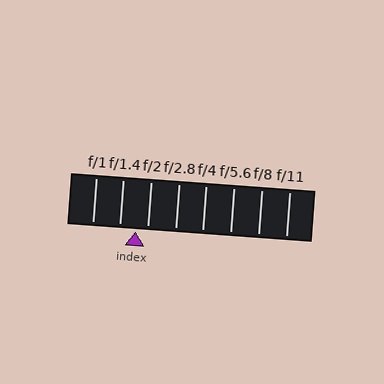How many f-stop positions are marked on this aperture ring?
There are 8 f-stop positions marked.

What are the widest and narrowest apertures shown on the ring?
The widest aperture shown is f/1 and the narrowest is f/11.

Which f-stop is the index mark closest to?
The index mark is closest to f/2.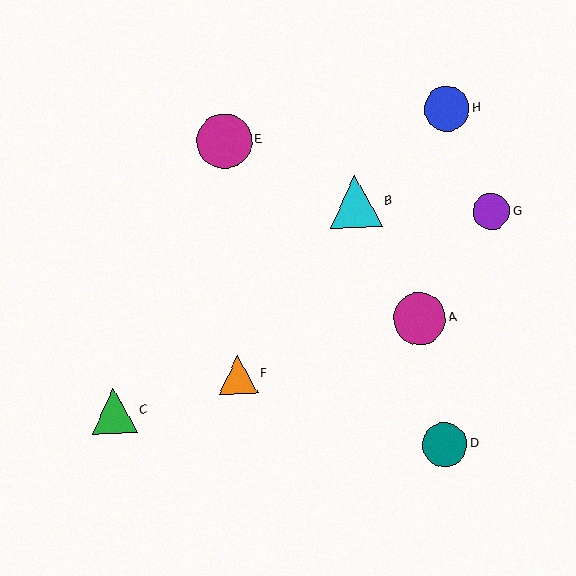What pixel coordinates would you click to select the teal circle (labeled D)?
Click at (445, 444) to select the teal circle D.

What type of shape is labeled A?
Shape A is a magenta circle.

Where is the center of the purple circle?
The center of the purple circle is at (491, 212).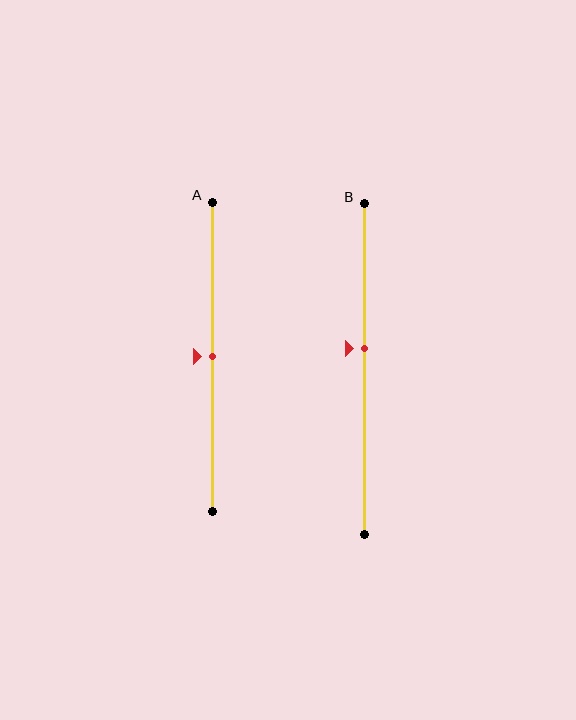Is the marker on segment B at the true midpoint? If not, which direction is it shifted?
No, the marker on segment B is shifted upward by about 6% of the segment length.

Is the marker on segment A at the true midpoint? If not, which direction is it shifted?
Yes, the marker on segment A is at the true midpoint.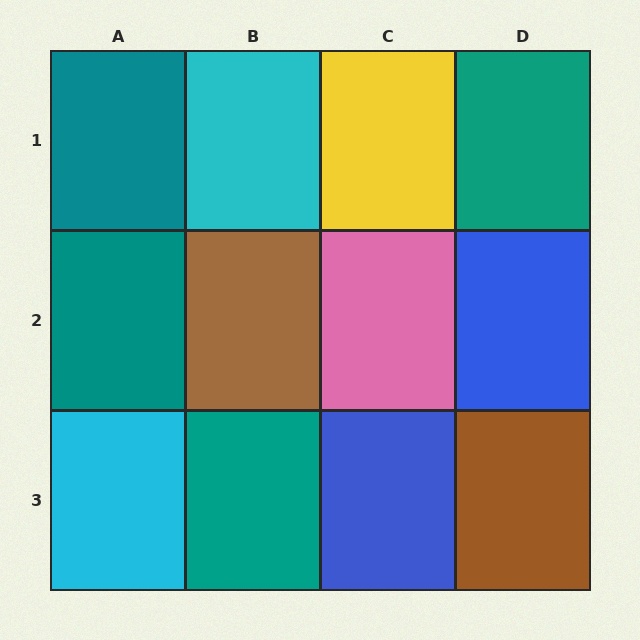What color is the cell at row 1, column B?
Cyan.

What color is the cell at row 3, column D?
Brown.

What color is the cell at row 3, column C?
Blue.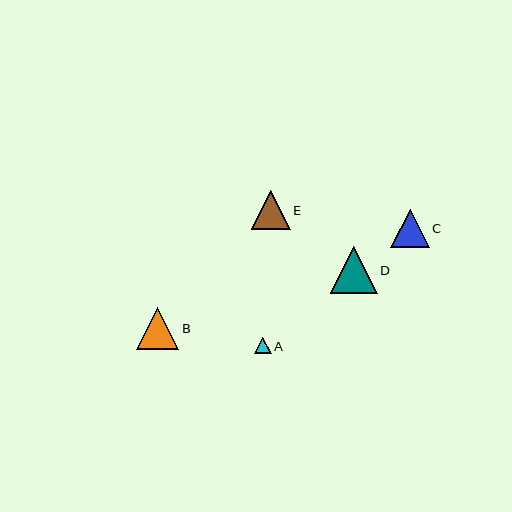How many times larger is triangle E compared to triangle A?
Triangle E is approximately 2.3 times the size of triangle A.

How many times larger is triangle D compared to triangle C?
Triangle D is approximately 1.2 times the size of triangle C.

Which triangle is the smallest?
Triangle A is the smallest with a size of approximately 16 pixels.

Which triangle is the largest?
Triangle D is the largest with a size of approximately 47 pixels.